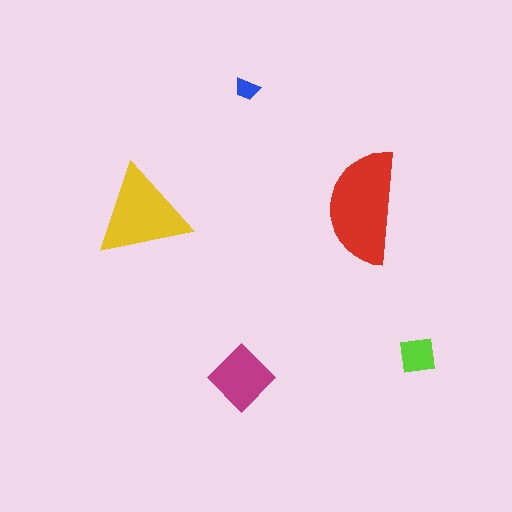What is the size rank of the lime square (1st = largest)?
4th.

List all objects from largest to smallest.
The red semicircle, the yellow triangle, the magenta diamond, the lime square, the blue trapezoid.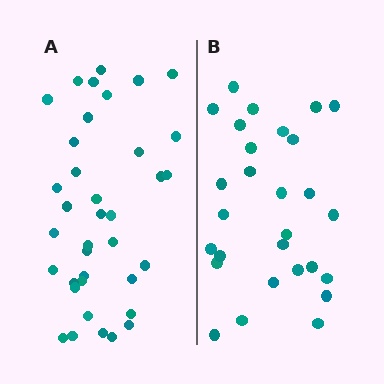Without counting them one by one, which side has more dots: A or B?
Region A (the left region) has more dots.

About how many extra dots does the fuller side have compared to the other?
Region A has roughly 8 or so more dots than region B.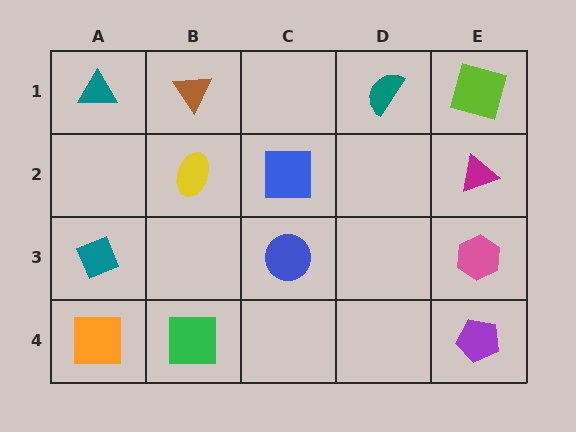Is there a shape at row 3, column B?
No, that cell is empty.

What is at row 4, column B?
A green square.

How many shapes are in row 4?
3 shapes.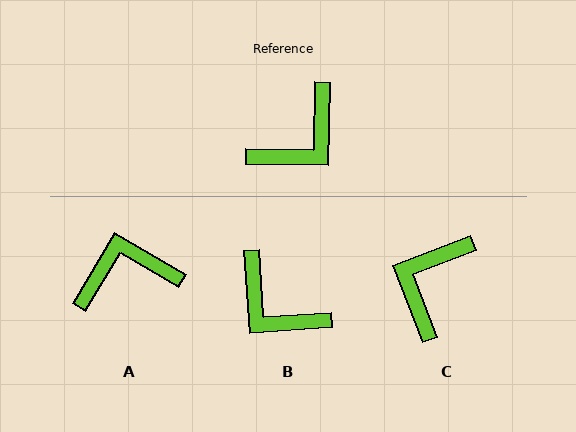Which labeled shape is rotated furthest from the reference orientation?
C, about 158 degrees away.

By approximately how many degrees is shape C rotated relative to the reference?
Approximately 158 degrees clockwise.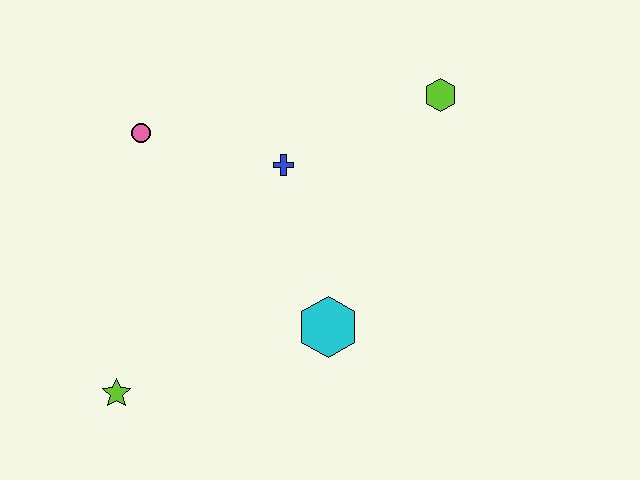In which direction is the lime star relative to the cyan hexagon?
The lime star is to the left of the cyan hexagon.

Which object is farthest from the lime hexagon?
The lime star is farthest from the lime hexagon.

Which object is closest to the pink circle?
The blue cross is closest to the pink circle.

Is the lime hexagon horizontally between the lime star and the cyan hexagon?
No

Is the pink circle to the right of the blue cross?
No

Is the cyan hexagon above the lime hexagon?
No